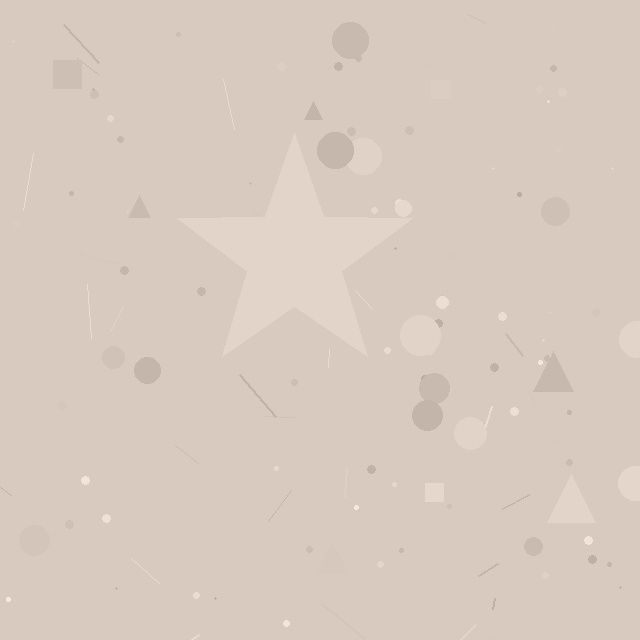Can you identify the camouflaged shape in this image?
The camouflaged shape is a star.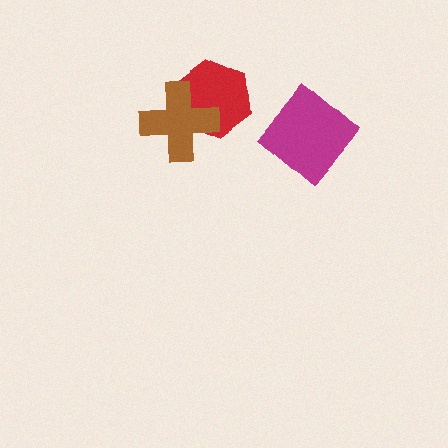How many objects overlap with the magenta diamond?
0 objects overlap with the magenta diamond.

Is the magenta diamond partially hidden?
No, no other shape covers it.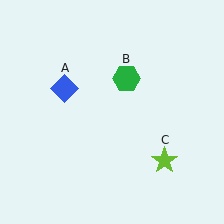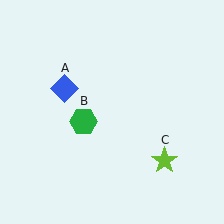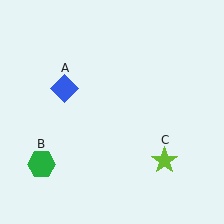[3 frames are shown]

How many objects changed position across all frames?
1 object changed position: green hexagon (object B).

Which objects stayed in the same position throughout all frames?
Blue diamond (object A) and lime star (object C) remained stationary.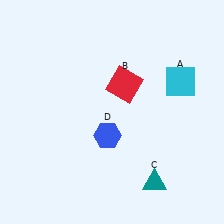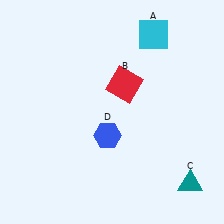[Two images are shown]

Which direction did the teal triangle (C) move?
The teal triangle (C) moved right.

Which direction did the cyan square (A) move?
The cyan square (A) moved up.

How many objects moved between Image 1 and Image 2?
2 objects moved between the two images.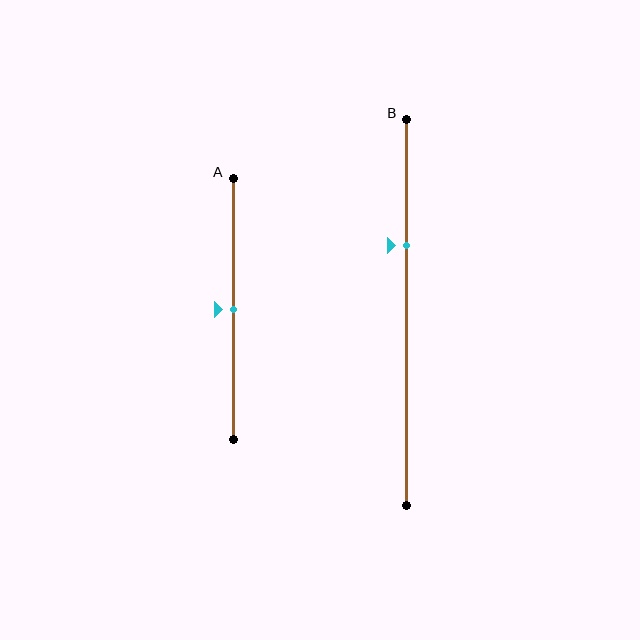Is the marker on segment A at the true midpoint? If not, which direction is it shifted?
Yes, the marker on segment A is at the true midpoint.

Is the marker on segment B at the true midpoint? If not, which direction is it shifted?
No, the marker on segment B is shifted upward by about 17% of the segment length.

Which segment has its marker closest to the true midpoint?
Segment A has its marker closest to the true midpoint.